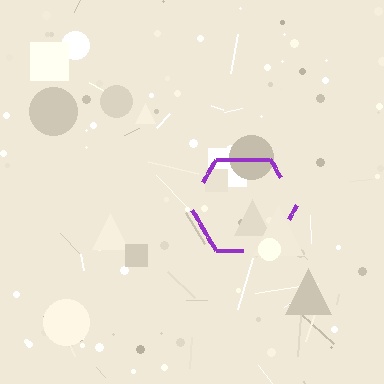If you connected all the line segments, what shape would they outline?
They would outline a hexagon.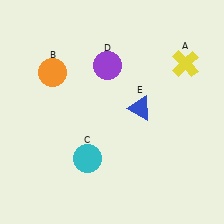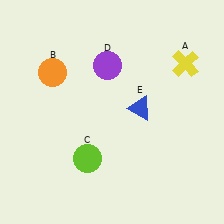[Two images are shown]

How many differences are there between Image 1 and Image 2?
There is 1 difference between the two images.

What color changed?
The circle (C) changed from cyan in Image 1 to lime in Image 2.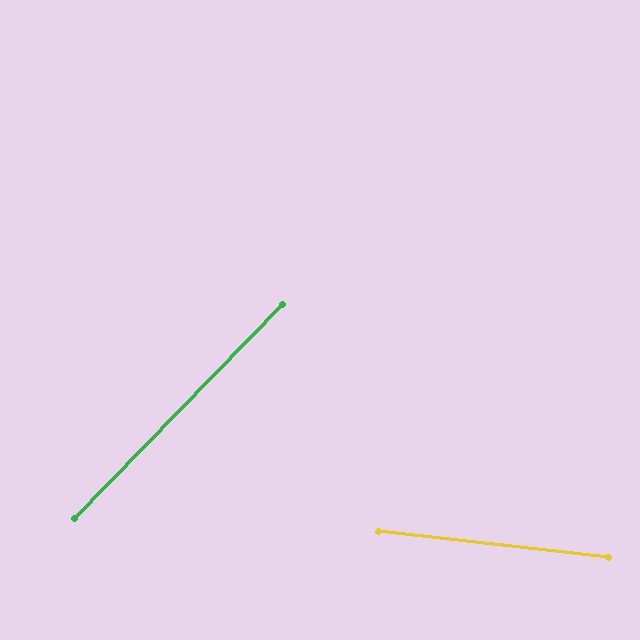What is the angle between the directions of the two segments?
Approximately 52 degrees.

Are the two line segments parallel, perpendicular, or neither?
Neither parallel nor perpendicular — they differ by about 52°.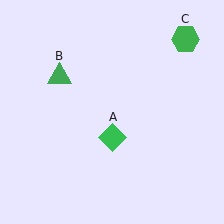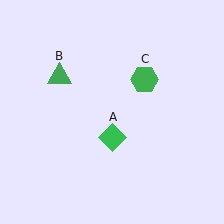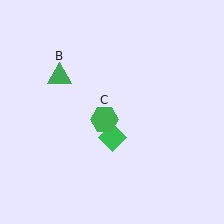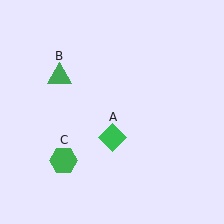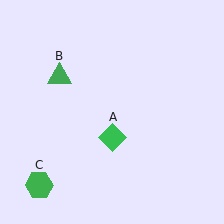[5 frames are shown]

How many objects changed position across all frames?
1 object changed position: green hexagon (object C).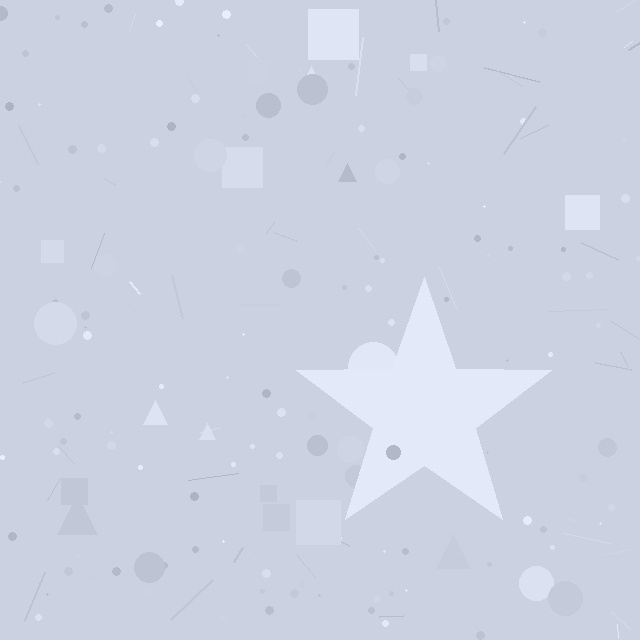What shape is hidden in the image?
A star is hidden in the image.